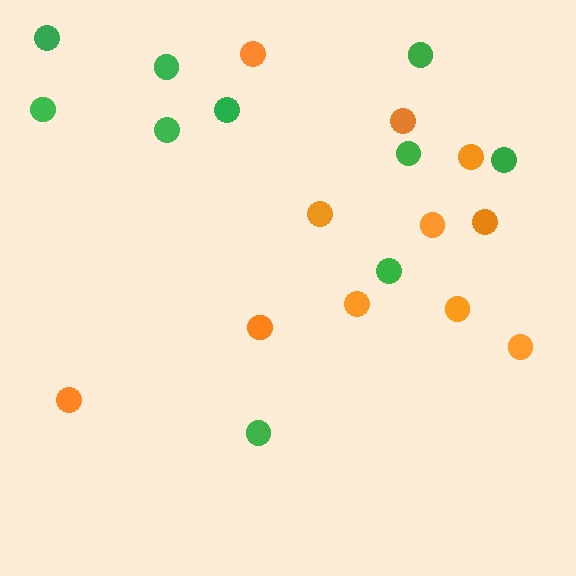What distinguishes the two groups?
There are 2 groups: one group of orange circles (11) and one group of green circles (10).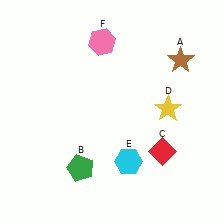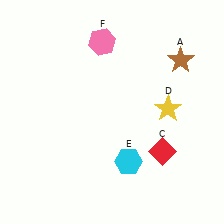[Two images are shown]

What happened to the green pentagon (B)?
The green pentagon (B) was removed in Image 2. It was in the bottom-left area of Image 1.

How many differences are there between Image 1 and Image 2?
There is 1 difference between the two images.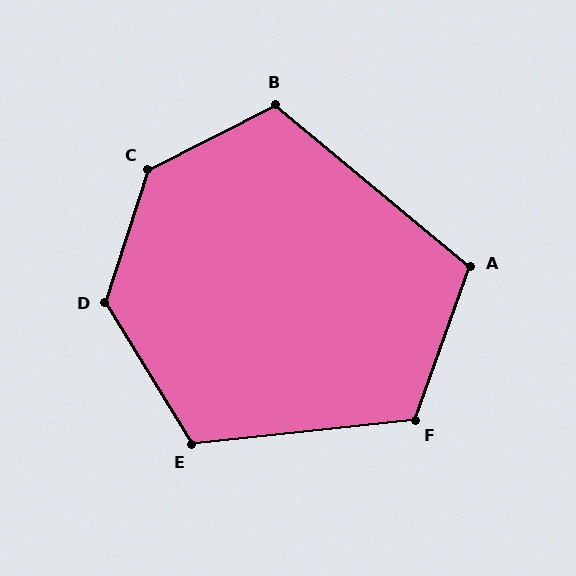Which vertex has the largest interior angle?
C, at approximately 135 degrees.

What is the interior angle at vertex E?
Approximately 115 degrees (obtuse).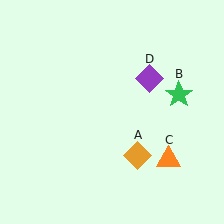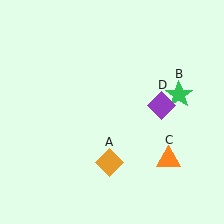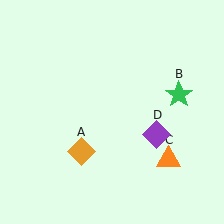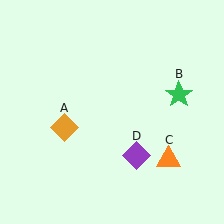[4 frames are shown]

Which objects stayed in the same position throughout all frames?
Green star (object B) and orange triangle (object C) remained stationary.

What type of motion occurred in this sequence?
The orange diamond (object A), purple diamond (object D) rotated clockwise around the center of the scene.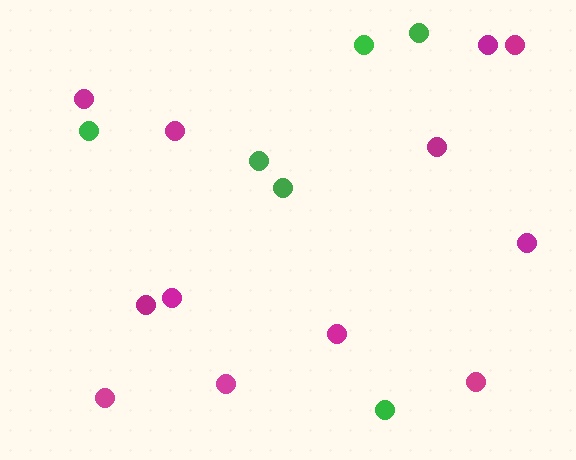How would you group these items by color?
There are 2 groups: one group of magenta circles (12) and one group of green circles (6).